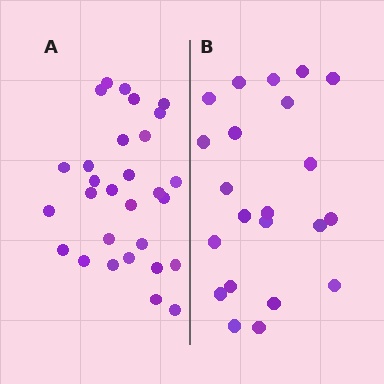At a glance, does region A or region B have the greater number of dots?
Region A (the left region) has more dots.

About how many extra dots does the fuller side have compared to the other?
Region A has roughly 8 or so more dots than region B.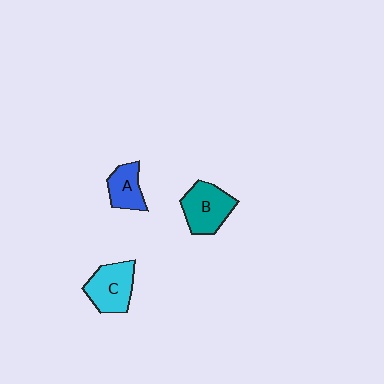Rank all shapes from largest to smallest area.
From largest to smallest: B (teal), C (cyan), A (blue).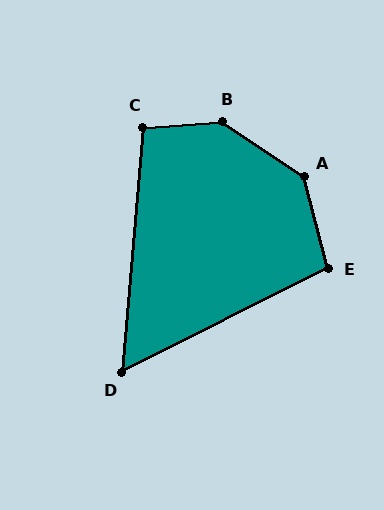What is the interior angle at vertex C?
Approximately 99 degrees (obtuse).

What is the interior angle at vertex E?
Approximately 102 degrees (obtuse).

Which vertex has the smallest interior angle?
D, at approximately 58 degrees.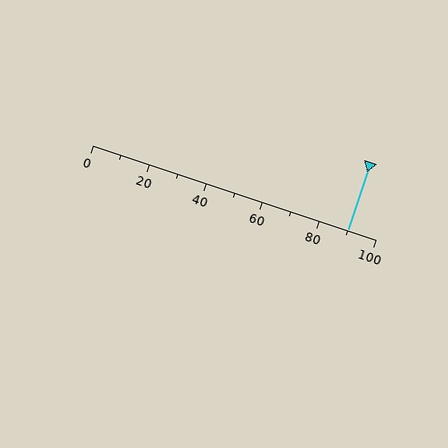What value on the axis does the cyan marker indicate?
The marker indicates approximately 90.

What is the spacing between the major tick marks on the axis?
The major ticks are spaced 20 apart.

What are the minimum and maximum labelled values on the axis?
The axis runs from 0 to 100.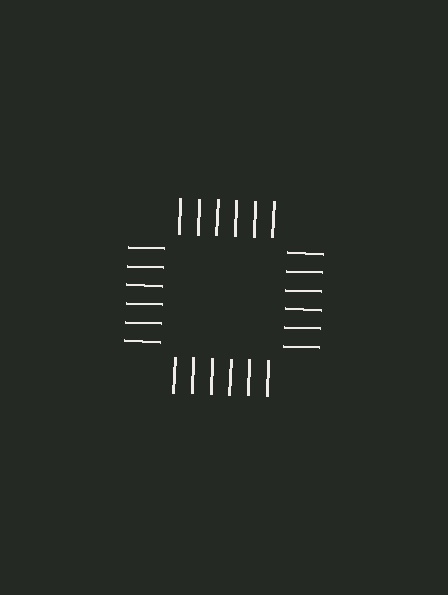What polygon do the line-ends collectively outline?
An illusory square — the line segments terminate on its edges but no continuous stroke is drawn.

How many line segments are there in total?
24 — 6 along each of the 4 edges.